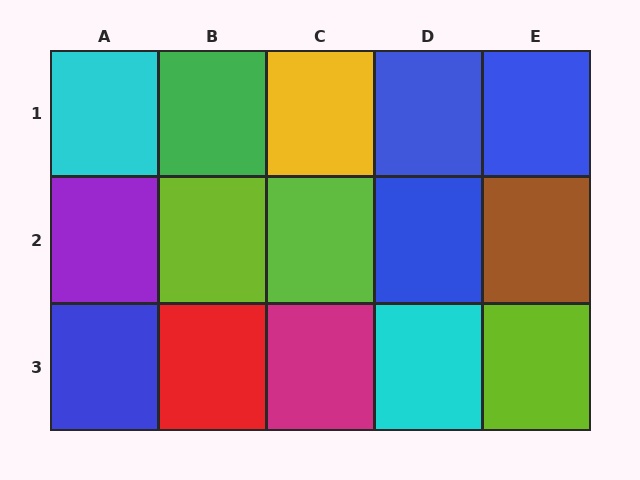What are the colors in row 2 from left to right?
Purple, lime, lime, blue, brown.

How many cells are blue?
4 cells are blue.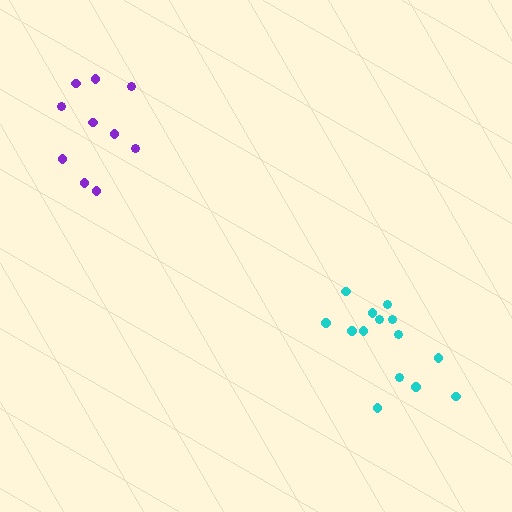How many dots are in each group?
Group 1: 10 dots, Group 2: 14 dots (24 total).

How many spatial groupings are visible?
There are 2 spatial groupings.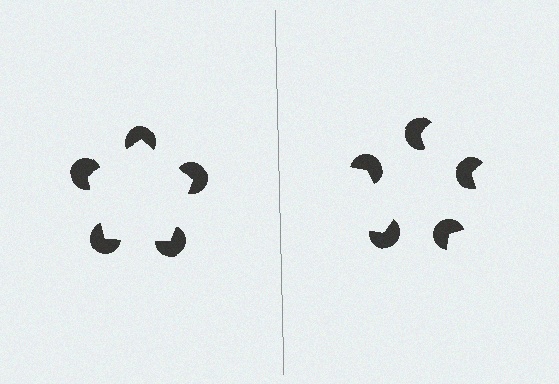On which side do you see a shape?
An illusory pentagon appears on the left side. On the right side the wedge cuts are rotated, so no coherent shape forms.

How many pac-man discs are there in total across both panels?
10 — 5 on each side.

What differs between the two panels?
The pac-man discs are positioned identically on both sides; only the wedge orientations differ. On the left they align to a pentagon; on the right they are misaligned.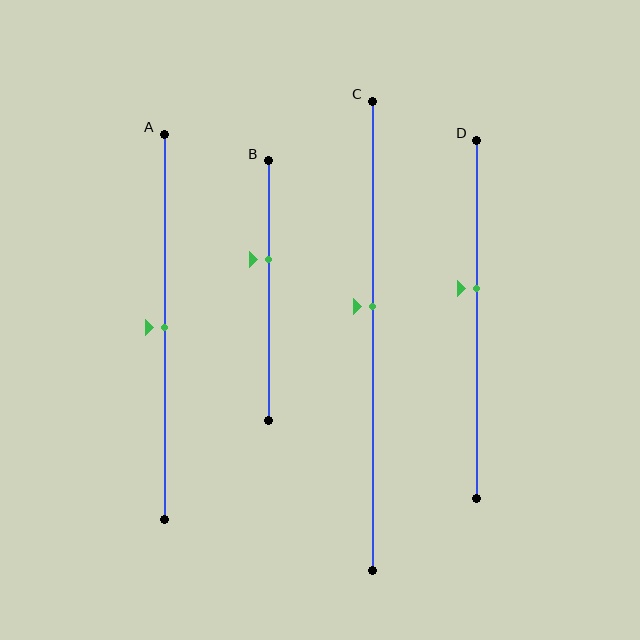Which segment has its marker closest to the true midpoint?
Segment A has its marker closest to the true midpoint.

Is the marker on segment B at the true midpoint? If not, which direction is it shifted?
No, the marker on segment B is shifted upward by about 12% of the segment length.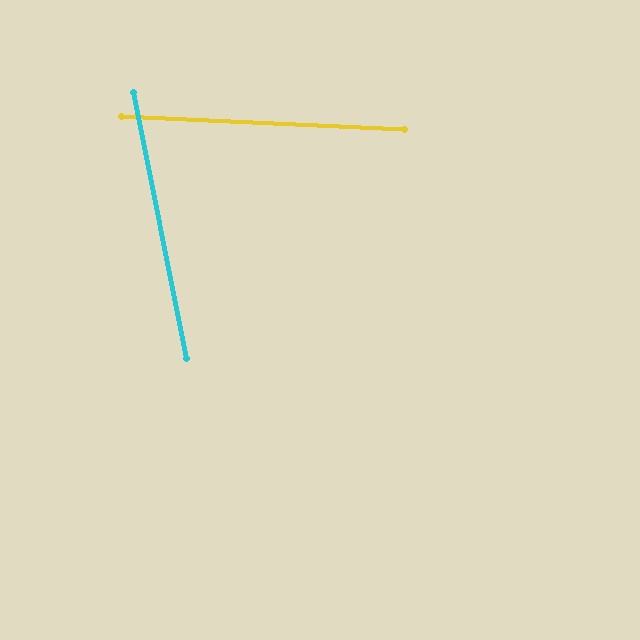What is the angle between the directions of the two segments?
Approximately 76 degrees.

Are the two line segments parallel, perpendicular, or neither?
Neither parallel nor perpendicular — they differ by about 76°.